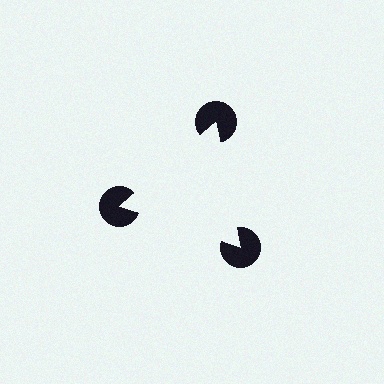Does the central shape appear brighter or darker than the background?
It typically appears slightly brighter than the background, even though no actual brightness change is drawn.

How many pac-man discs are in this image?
There are 3 — one at each vertex of the illusory triangle.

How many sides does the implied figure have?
3 sides.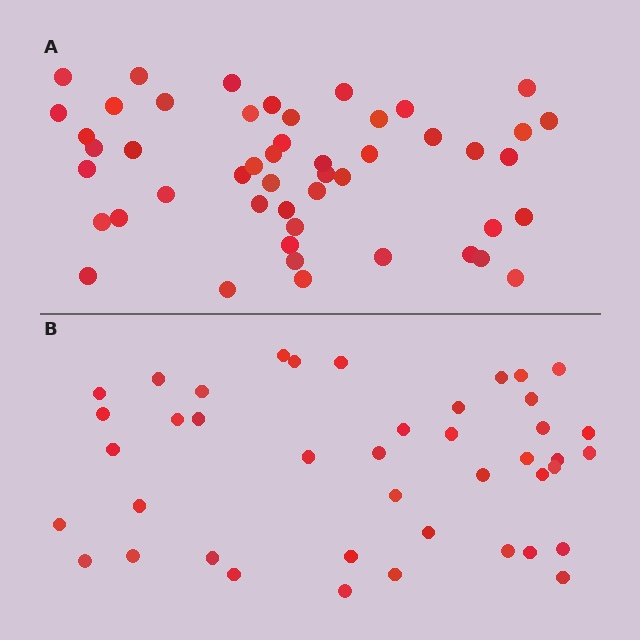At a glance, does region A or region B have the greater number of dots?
Region A (the top region) has more dots.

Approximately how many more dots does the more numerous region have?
Region A has roughly 8 or so more dots than region B.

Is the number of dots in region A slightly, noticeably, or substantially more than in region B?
Region A has only slightly more — the two regions are fairly close. The ratio is roughly 1.2 to 1.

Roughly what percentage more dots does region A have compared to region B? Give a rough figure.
About 15% more.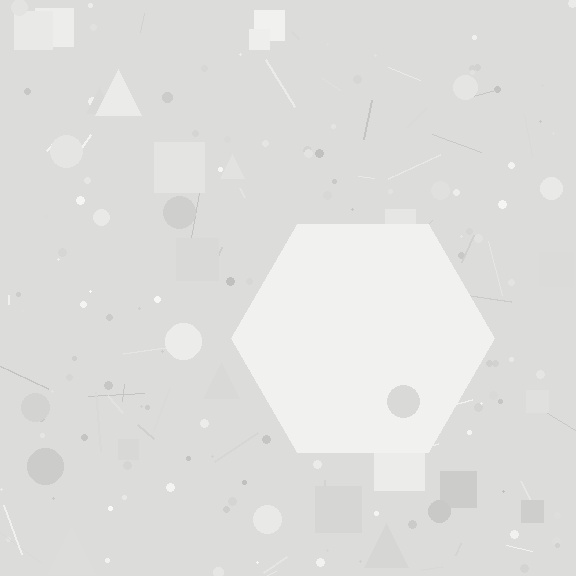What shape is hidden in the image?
A hexagon is hidden in the image.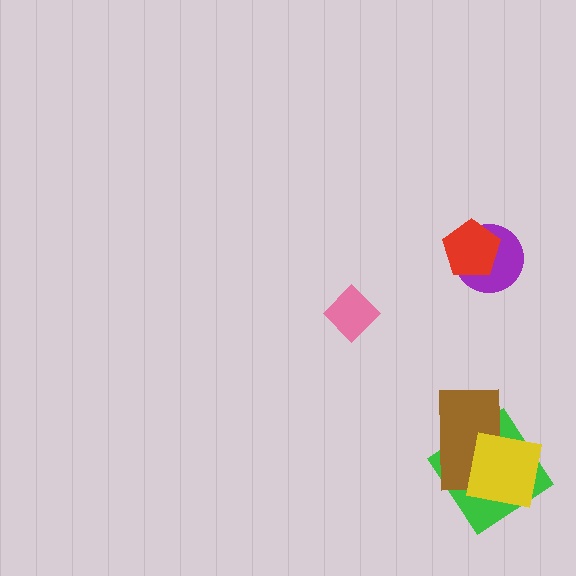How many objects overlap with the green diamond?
2 objects overlap with the green diamond.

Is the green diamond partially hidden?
Yes, it is partially covered by another shape.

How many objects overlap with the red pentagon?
1 object overlaps with the red pentagon.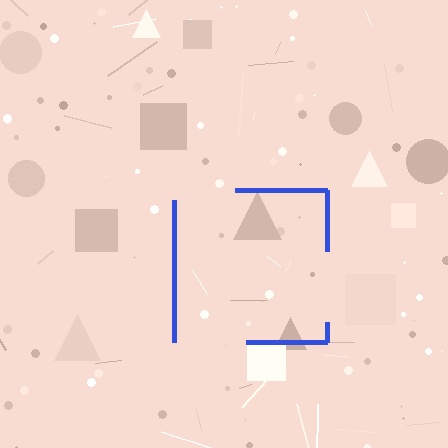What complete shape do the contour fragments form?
The contour fragments form a square.